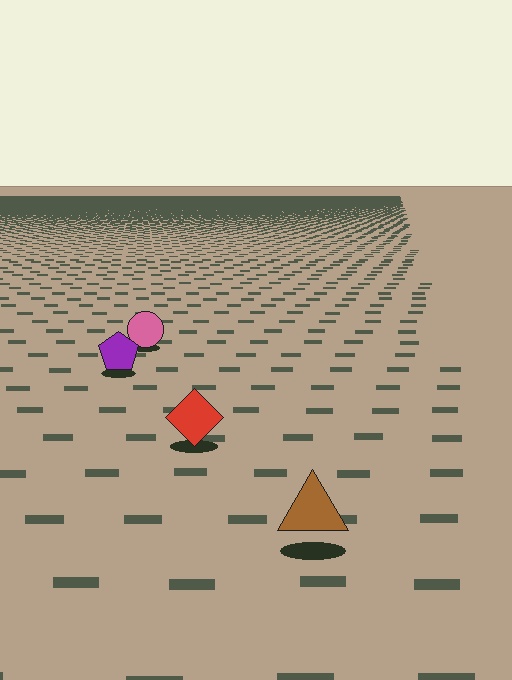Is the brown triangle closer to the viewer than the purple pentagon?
Yes. The brown triangle is closer — you can tell from the texture gradient: the ground texture is coarser near it.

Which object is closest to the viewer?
The brown triangle is closest. The texture marks near it are larger and more spread out.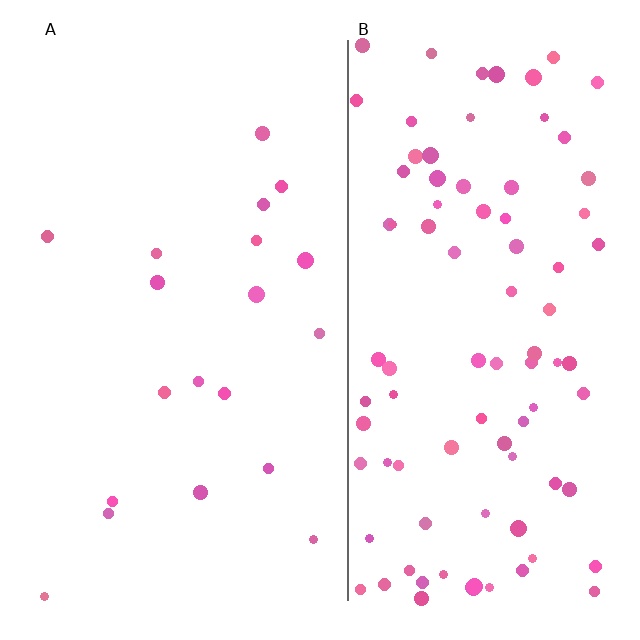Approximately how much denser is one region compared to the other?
Approximately 4.6× — region B over region A.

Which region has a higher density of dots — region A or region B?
B (the right).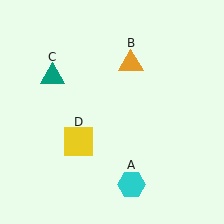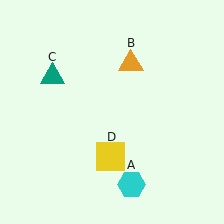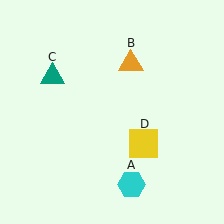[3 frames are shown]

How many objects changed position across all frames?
1 object changed position: yellow square (object D).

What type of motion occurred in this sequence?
The yellow square (object D) rotated counterclockwise around the center of the scene.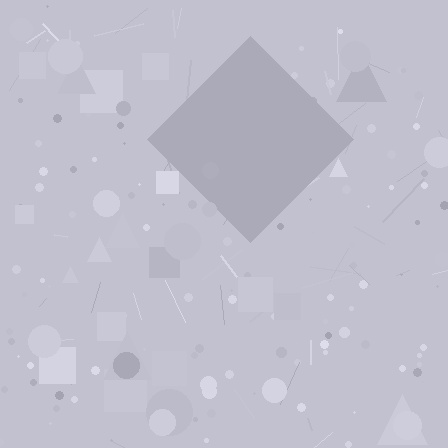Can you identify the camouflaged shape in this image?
The camouflaged shape is a diamond.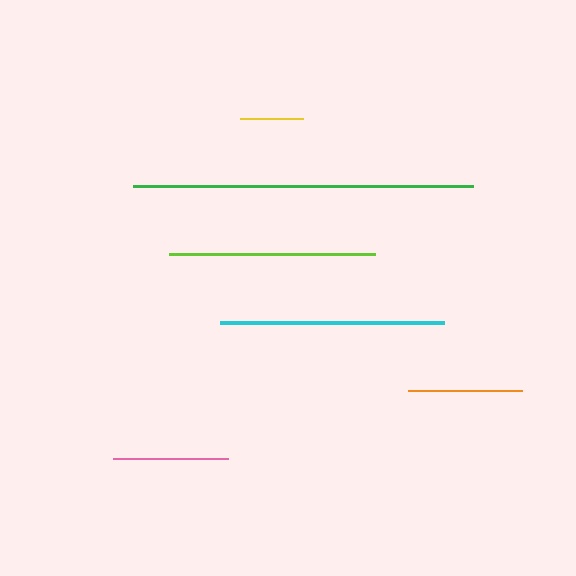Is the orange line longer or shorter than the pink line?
The pink line is longer than the orange line.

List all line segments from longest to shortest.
From longest to shortest: green, cyan, lime, pink, orange, yellow.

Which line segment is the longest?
The green line is the longest at approximately 340 pixels.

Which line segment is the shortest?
The yellow line is the shortest at approximately 63 pixels.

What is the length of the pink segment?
The pink segment is approximately 115 pixels long.